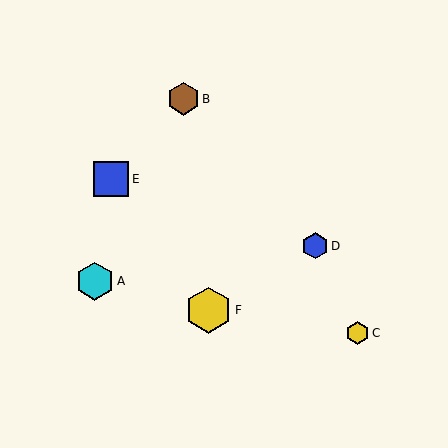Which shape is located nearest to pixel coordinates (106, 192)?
The blue square (labeled E) at (111, 179) is nearest to that location.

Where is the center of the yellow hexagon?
The center of the yellow hexagon is at (209, 310).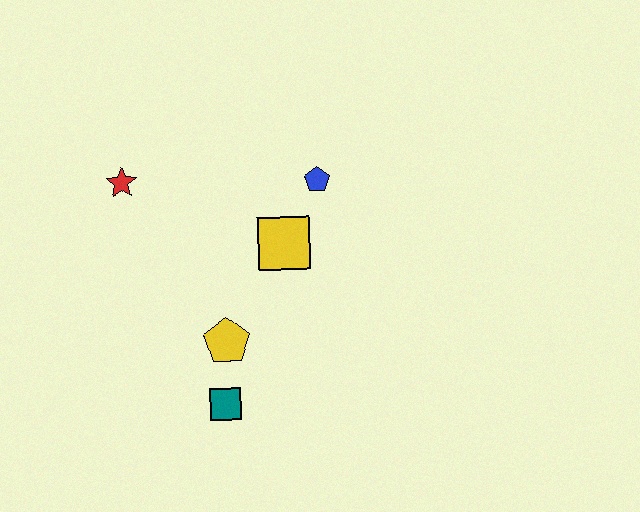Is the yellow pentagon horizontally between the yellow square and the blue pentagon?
No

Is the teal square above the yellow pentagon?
No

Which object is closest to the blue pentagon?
The yellow square is closest to the blue pentagon.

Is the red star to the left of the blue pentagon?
Yes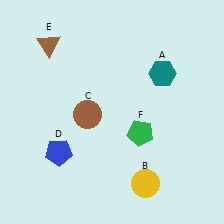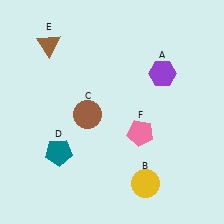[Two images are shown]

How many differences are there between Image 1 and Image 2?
There are 3 differences between the two images.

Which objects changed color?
A changed from teal to purple. D changed from blue to teal. F changed from green to pink.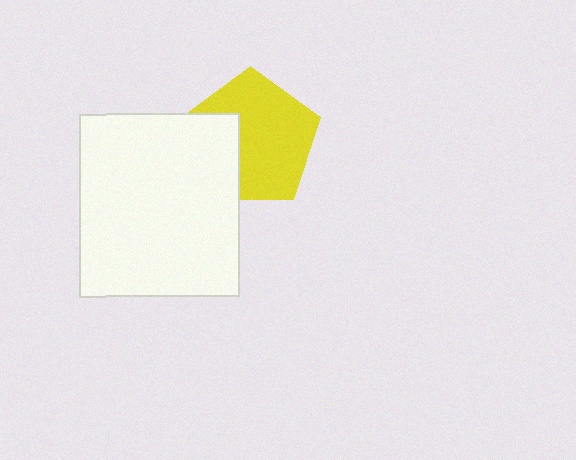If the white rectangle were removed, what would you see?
You would see the complete yellow pentagon.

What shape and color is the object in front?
The object in front is a white rectangle.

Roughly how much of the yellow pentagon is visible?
Most of it is visible (roughly 69%).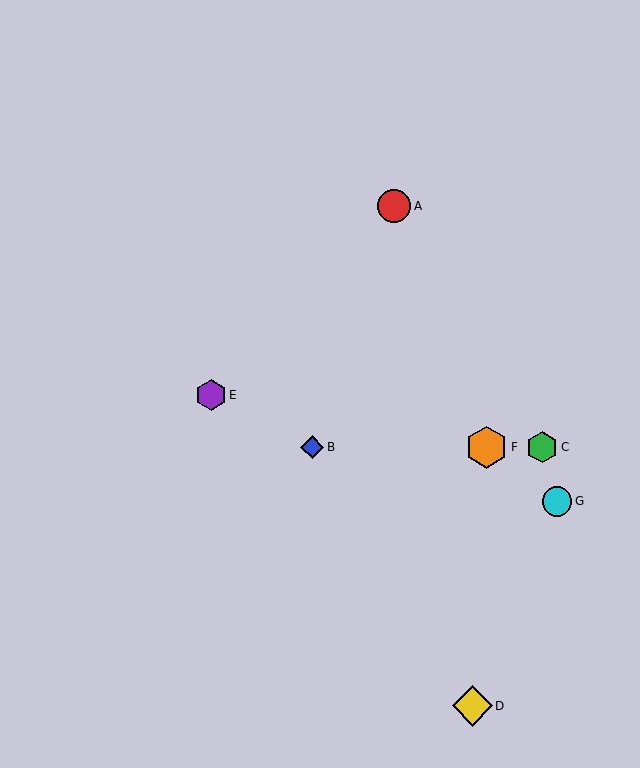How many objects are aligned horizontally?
3 objects (B, C, F) are aligned horizontally.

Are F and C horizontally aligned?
Yes, both are at y≈447.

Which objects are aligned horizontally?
Objects B, C, F are aligned horizontally.